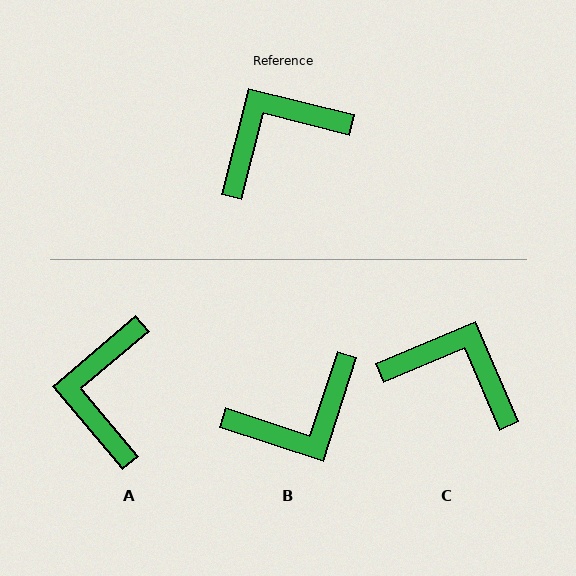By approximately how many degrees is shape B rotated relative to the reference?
Approximately 176 degrees counter-clockwise.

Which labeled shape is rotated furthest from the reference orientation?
B, about 176 degrees away.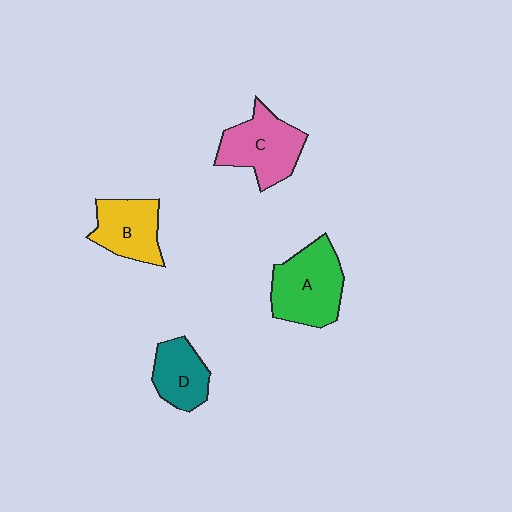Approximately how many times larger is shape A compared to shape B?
Approximately 1.3 times.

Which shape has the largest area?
Shape A (green).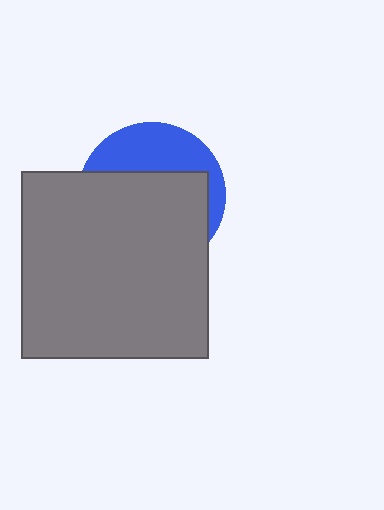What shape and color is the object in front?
The object in front is a gray square.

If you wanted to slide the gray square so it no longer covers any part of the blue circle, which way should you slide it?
Slide it down — that is the most direct way to separate the two shapes.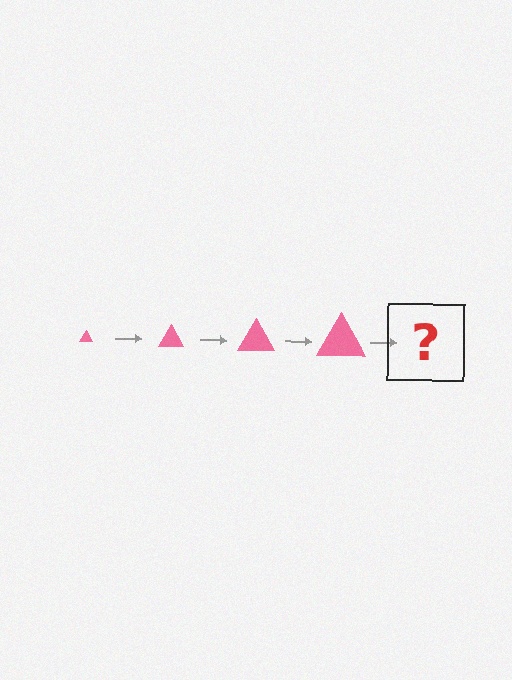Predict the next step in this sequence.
The next step is a pink triangle, larger than the previous one.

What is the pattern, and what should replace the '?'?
The pattern is that the triangle gets progressively larger each step. The '?' should be a pink triangle, larger than the previous one.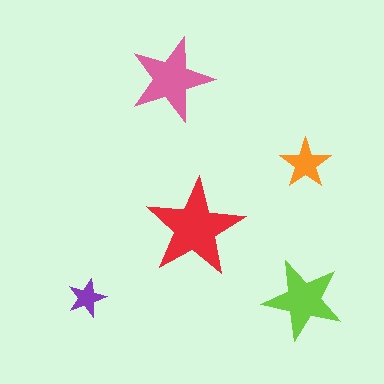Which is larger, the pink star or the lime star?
The pink one.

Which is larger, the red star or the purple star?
The red one.